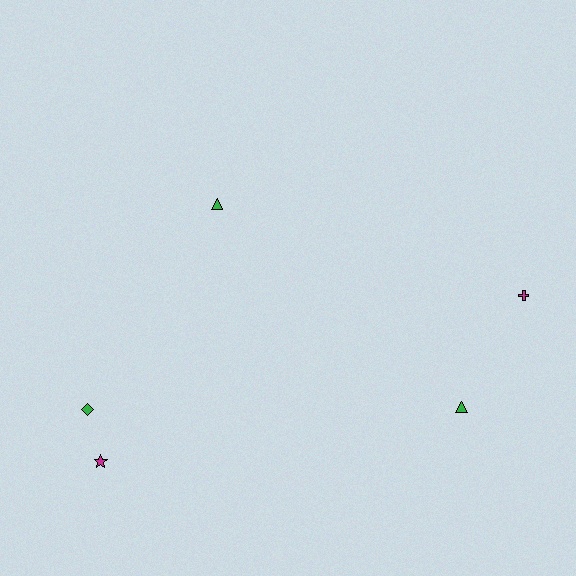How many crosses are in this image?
There is 1 cross.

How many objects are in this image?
There are 5 objects.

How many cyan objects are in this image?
There are no cyan objects.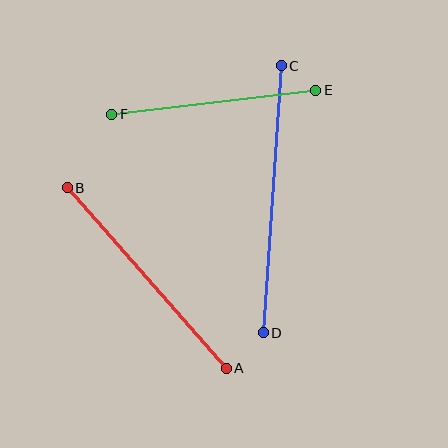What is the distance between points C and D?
The distance is approximately 268 pixels.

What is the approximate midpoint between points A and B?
The midpoint is at approximately (147, 278) pixels.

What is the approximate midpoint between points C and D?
The midpoint is at approximately (272, 199) pixels.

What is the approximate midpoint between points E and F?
The midpoint is at approximately (214, 102) pixels.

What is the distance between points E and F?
The distance is approximately 205 pixels.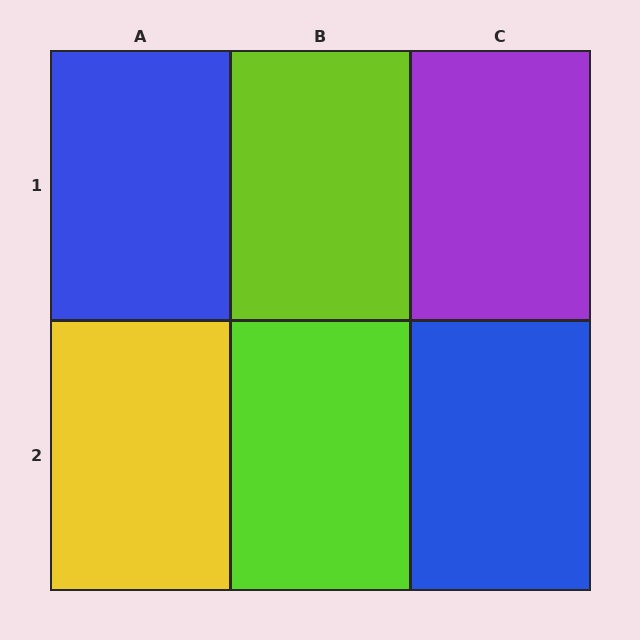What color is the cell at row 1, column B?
Lime.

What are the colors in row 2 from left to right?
Yellow, lime, blue.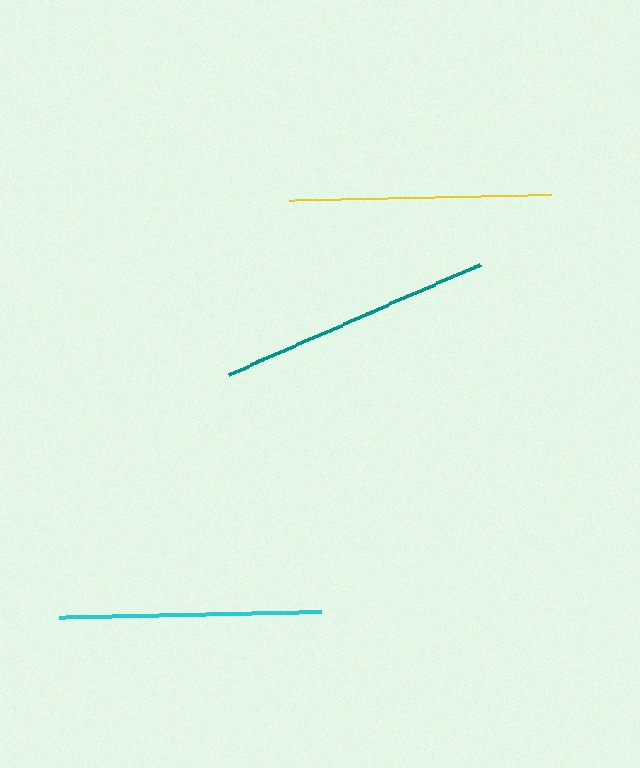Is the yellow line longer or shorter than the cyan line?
The yellow line is longer than the cyan line.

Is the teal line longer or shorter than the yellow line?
The teal line is longer than the yellow line.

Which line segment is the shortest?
The cyan line is the shortest at approximately 261 pixels.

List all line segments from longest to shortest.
From longest to shortest: teal, yellow, cyan.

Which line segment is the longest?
The teal line is the longest at approximately 275 pixels.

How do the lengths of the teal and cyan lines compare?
The teal and cyan lines are approximately the same length.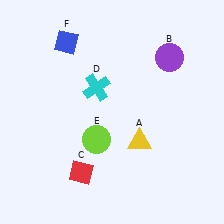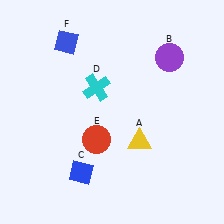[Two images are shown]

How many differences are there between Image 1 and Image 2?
There are 2 differences between the two images.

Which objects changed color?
C changed from red to blue. E changed from lime to red.